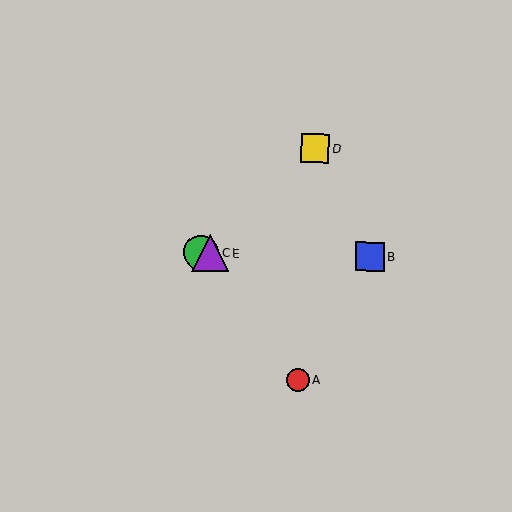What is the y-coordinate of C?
Object C is at y≈253.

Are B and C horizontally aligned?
Yes, both are at y≈257.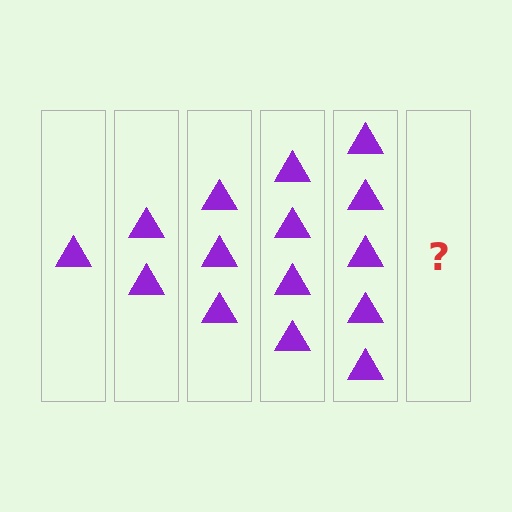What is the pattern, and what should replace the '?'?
The pattern is that each step adds one more triangle. The '?' should be 6 triangles.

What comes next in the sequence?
The next element should be 6 triangles.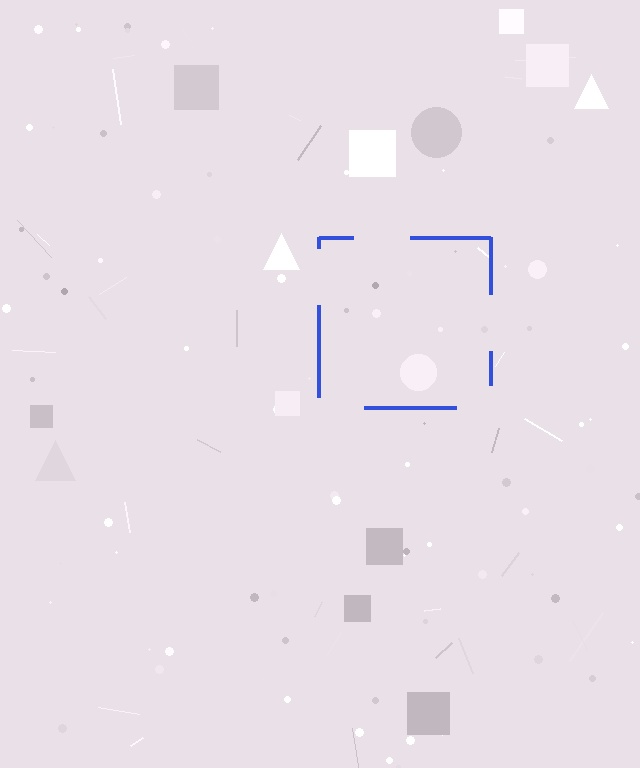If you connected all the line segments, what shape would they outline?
They would outline a square.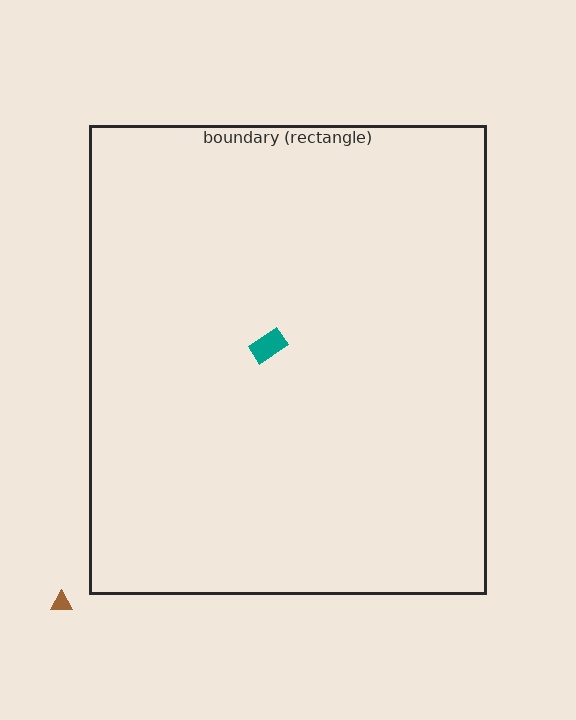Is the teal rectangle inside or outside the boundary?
Inside.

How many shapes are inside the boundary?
1 inside, 1 outside.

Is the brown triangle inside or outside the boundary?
Outside.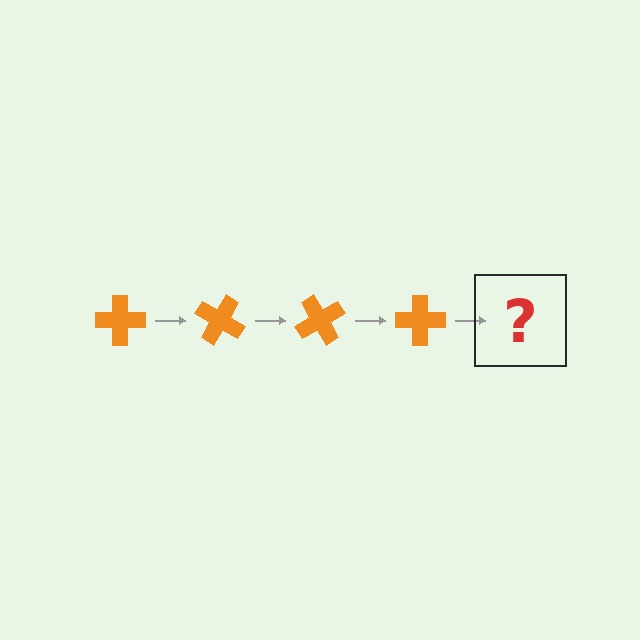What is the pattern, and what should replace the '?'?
The pattern is that the cross rotates 30 degrees each step. The '?' should be an orange cross rotated 120 degrees.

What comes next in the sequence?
The next element should be an orange cross rotated 120 degrees.